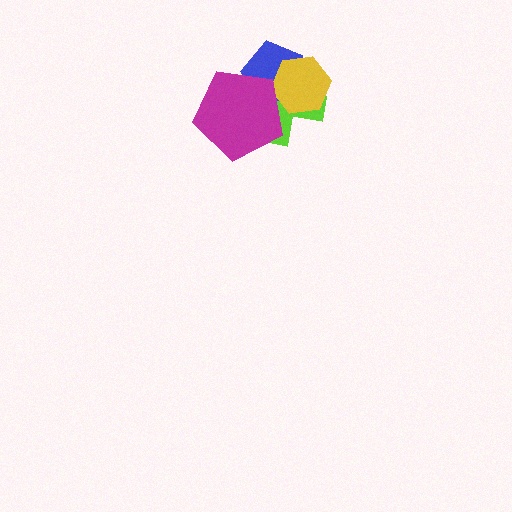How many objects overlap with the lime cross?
3 objects overlap with the lime cross.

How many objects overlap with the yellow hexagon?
3 objects overlap with the yellow hexagon.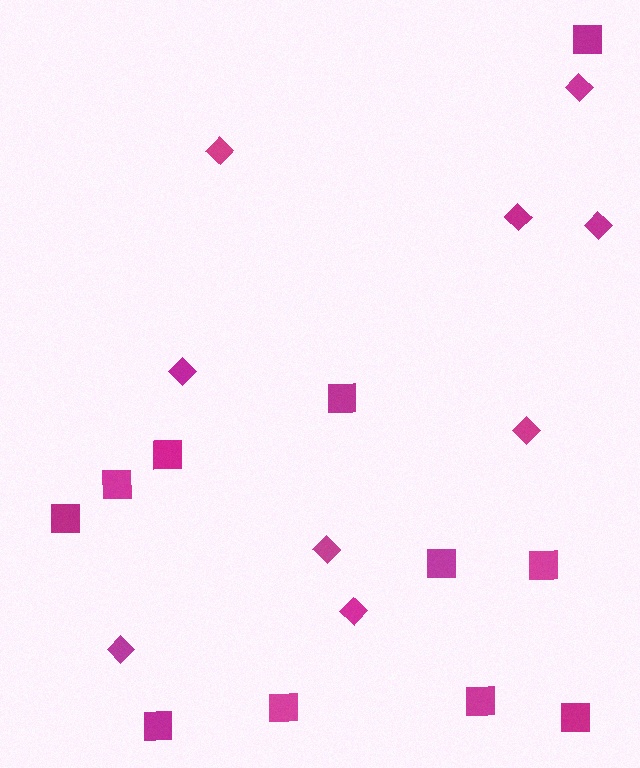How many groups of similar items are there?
There are 2 groups: one group of diamonds (9) and one group of squares (11).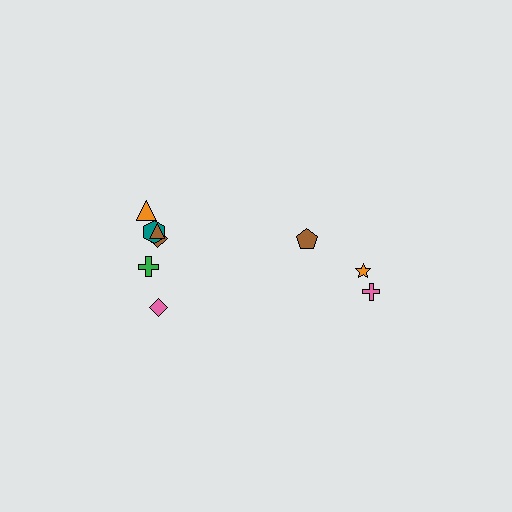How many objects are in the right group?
There are 3 objects.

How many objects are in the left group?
There are 6 objects.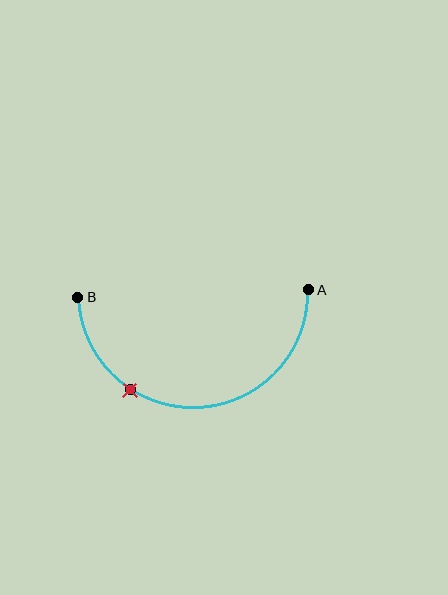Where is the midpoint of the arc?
The arc midpoint is the point on the curve farthest from the straight line joining A and B. It sits below that line.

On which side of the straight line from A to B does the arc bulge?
The arc bulges below the straight line connecting A and B.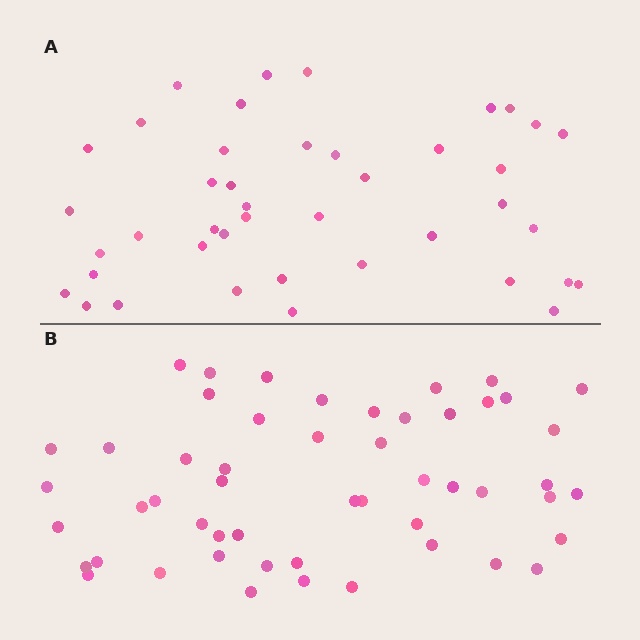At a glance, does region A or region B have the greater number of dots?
Region B (the bottom region) has more dots.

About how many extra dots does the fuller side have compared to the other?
Region B has roughly 10 or so more dots than region A.